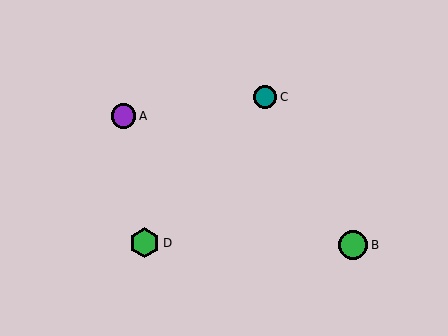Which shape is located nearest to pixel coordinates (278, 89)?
The teal circle (labeled C) at (265, 97) is nearest to that location.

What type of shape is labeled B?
Shape B is a green circle.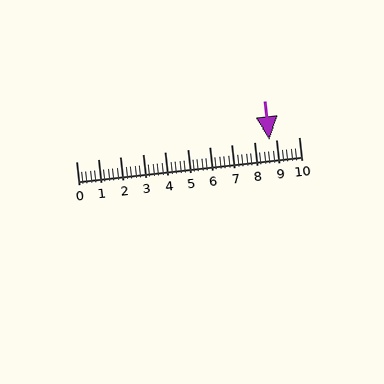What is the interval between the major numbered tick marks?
The major tick marks are spaced 1 units apart.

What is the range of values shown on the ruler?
The ruler shows values from 0 to 10.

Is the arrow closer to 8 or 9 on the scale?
The arrow is closer to 9.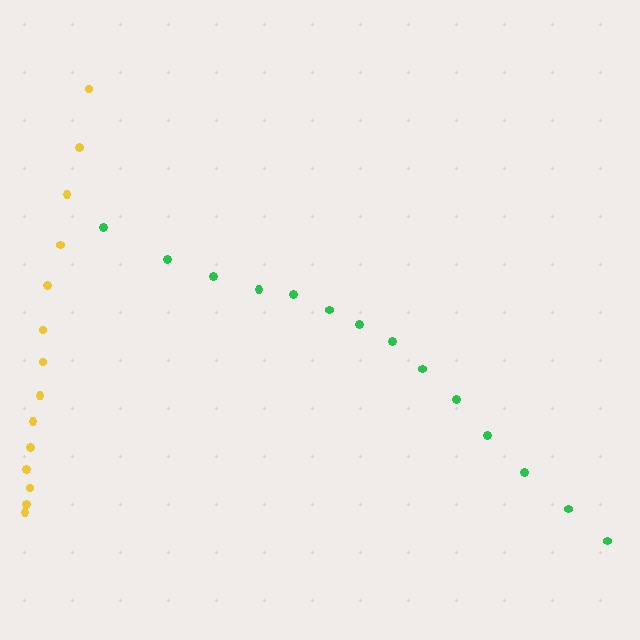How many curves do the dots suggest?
There are 2 distinct paths.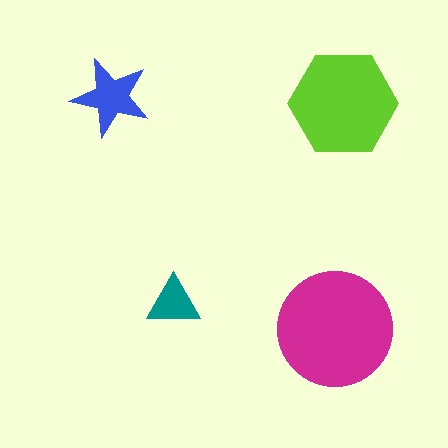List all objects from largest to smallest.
The magenta circle, the lime hexagon, the blue star, the teal triangle.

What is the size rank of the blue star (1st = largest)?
3rd.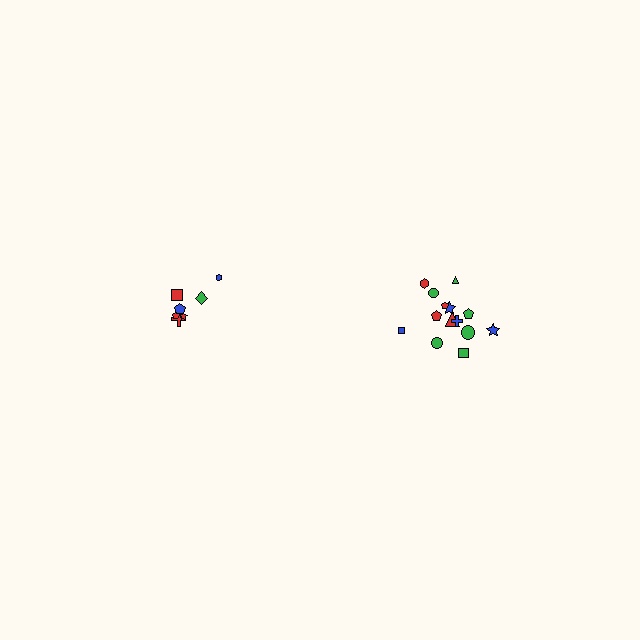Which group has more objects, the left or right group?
The right group.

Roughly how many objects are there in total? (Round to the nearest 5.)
Roughly 20 objects in total.